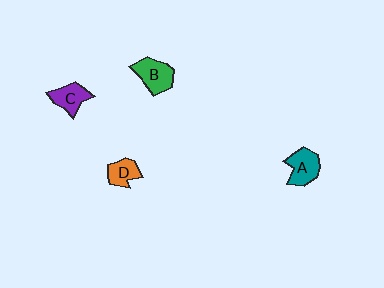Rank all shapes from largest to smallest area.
From largest to smallest: B (green), A (teal), C (purple), D (orange).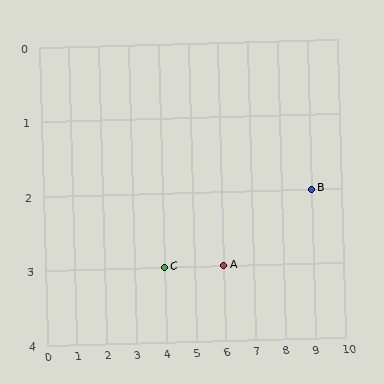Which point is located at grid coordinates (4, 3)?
Point C is at (4, 3).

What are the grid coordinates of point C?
Point C is at grid coordinates (4, 3).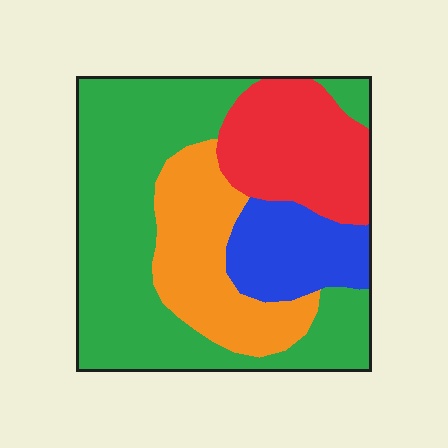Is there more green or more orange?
Green.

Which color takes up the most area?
Green, at roughly 45%.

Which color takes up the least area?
Blue, at roughly 15%.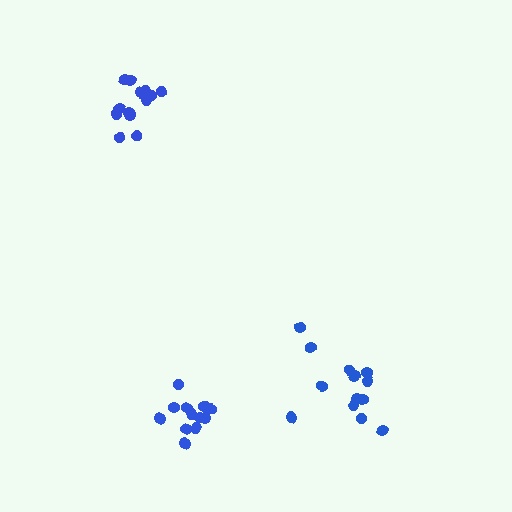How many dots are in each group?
Group 1: 13 dots, Group 2: 13 dots, Group 3: 14 dots (40 total).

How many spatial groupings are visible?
There are 3 spatial groupings.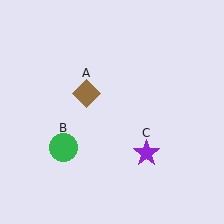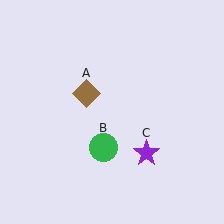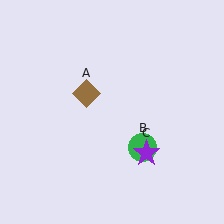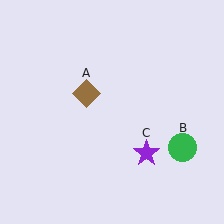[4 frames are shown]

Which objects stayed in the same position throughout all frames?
Brown diamond (object A) and purple star (object C) remained stationary.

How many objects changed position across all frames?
1 object changed position: green circle (object B).